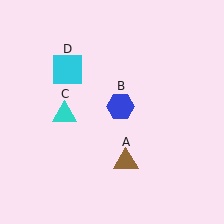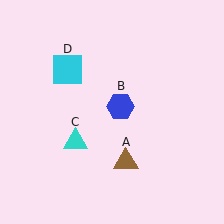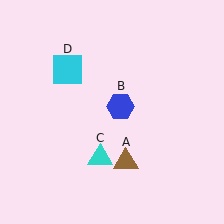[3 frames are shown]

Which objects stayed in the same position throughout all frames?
Brown triangle (object A) and blue hexagon (object B) and cyan square (object D) remained stationary.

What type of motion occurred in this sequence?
The cyan triangle (object C) rotated counterclockwise around the center of the scene.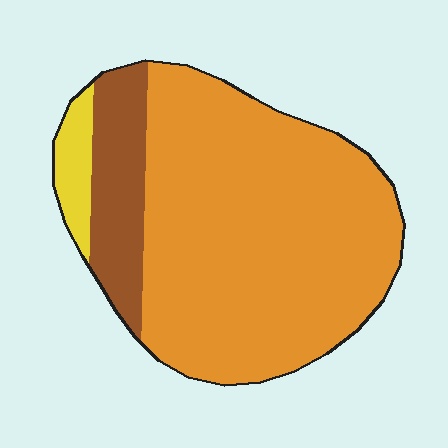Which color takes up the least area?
Yellow, at roughly 5%.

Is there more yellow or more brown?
Brown.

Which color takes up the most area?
Orange, at roughly 80%.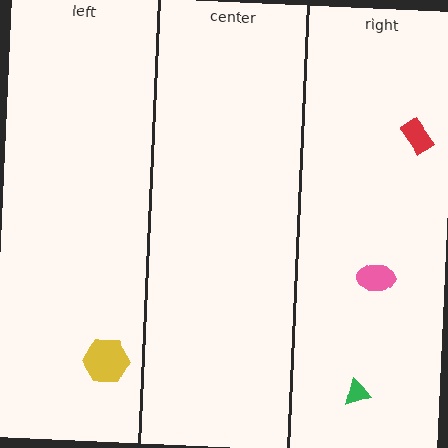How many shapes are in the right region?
3.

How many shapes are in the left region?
1.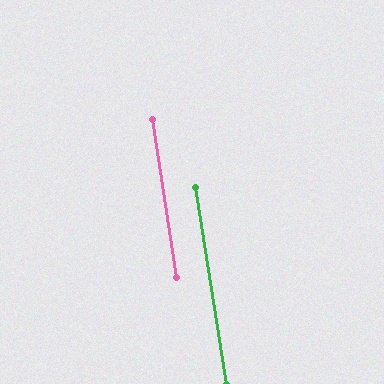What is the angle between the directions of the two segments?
Approximately 0 degrees.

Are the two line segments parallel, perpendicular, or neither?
Parallel — their directions differ by only 0.5°.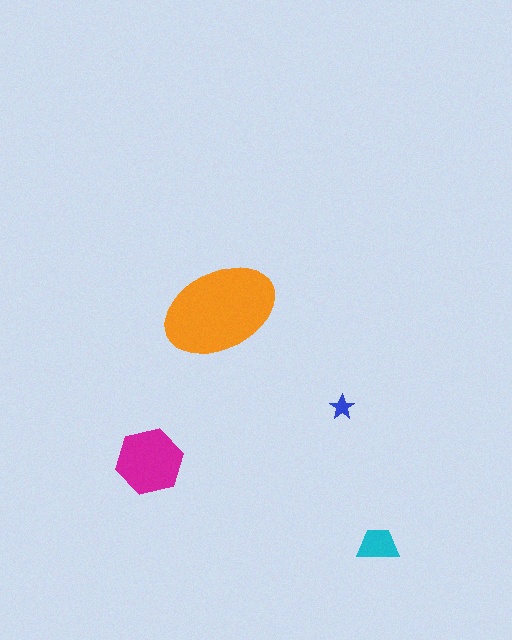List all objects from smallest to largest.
The blue star, the cyan trapezoid, the magenta hexagon, the orange ellipse.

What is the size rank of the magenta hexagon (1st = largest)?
2nd.